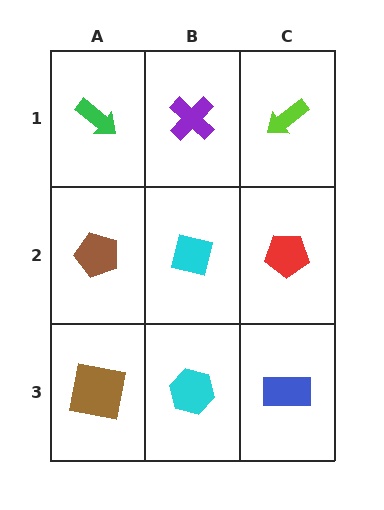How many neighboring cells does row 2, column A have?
3.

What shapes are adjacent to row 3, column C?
A red pentagon (row 2, column C), a cyan hexagon (row 3, column B).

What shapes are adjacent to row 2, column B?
A purple cross (row 1, column B), a cyan hexagon (row 3, column B), a brown pentagon (row 2, column A), a red pentagon (row 2, column C).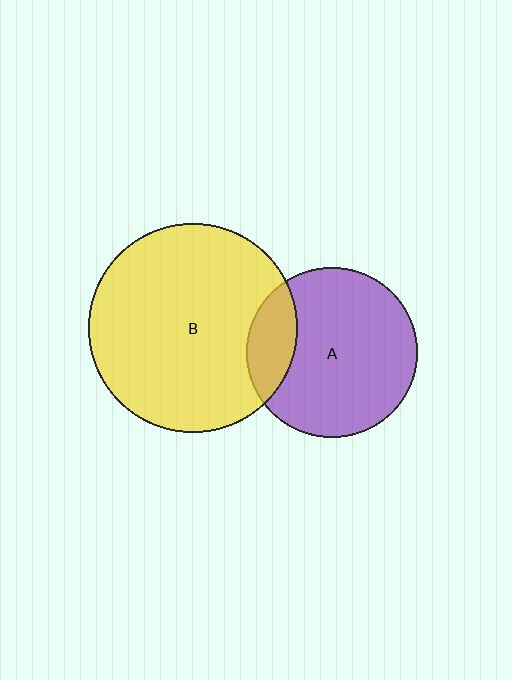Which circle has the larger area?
Circle B (yellow).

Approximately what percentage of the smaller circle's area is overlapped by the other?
Approximately 20%.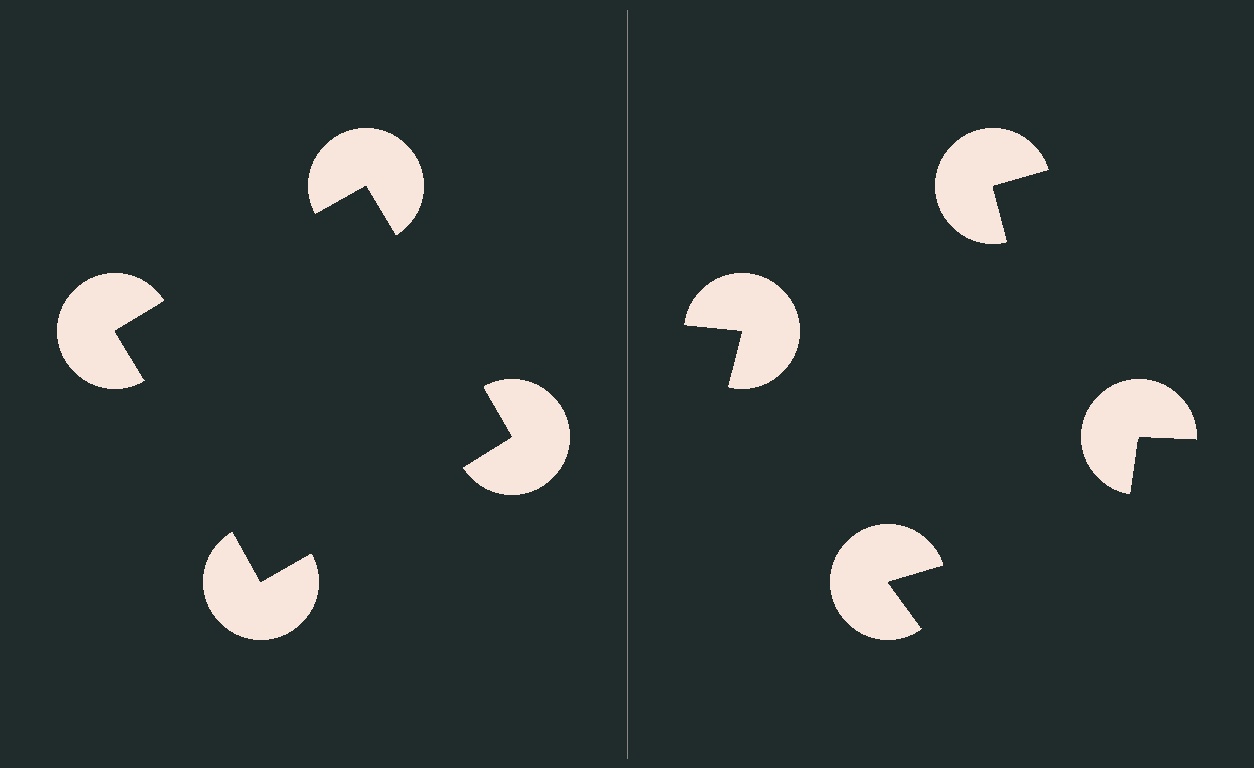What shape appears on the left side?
An illusory square.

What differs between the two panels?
The pac-man discs are positioned identically on both sides; only the wedge orientations differ. On the left they align to a square; on the right they are misaligned.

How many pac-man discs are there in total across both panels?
8 — 4 on each side.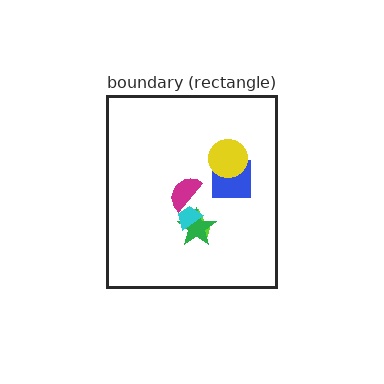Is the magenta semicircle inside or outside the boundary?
Inside.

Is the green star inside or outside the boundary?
Inside.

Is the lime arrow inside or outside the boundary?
Inside.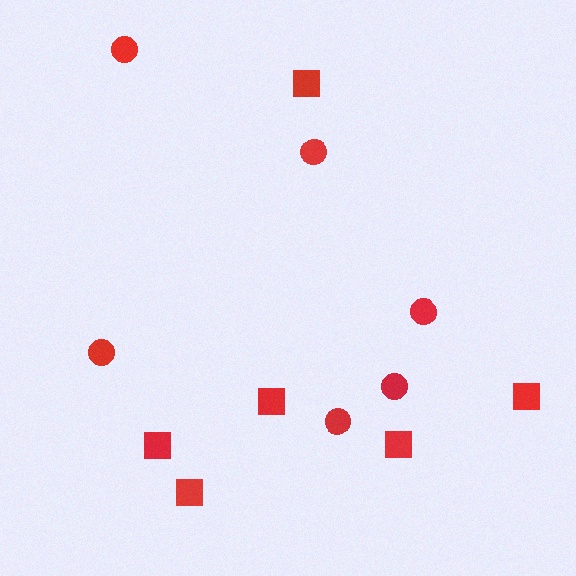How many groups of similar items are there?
There are 2 groups: one group of squares (6) and one group of circles (6).